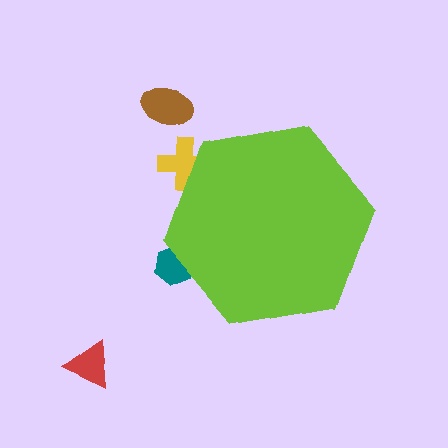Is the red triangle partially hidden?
No, the red triangle is fully visible.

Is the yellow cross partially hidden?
Yes, the yellow cross is partially hidden behind the lime hexagon.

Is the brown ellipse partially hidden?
No, the brown ellipse is fully visible.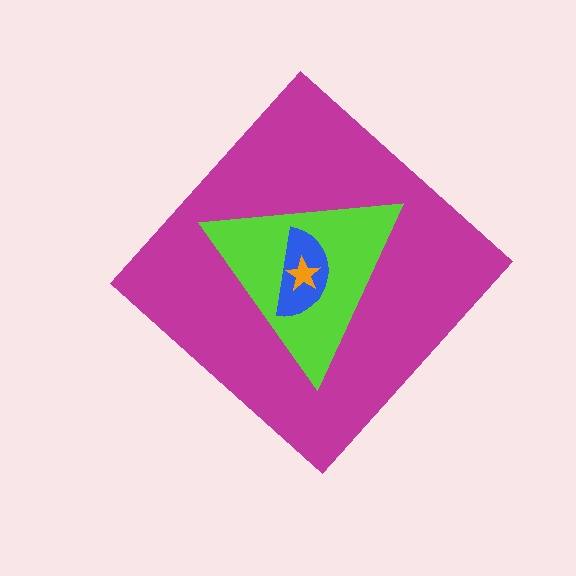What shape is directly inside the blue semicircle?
The orange star.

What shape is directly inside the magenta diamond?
The lime triangle.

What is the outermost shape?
The magenta diamond.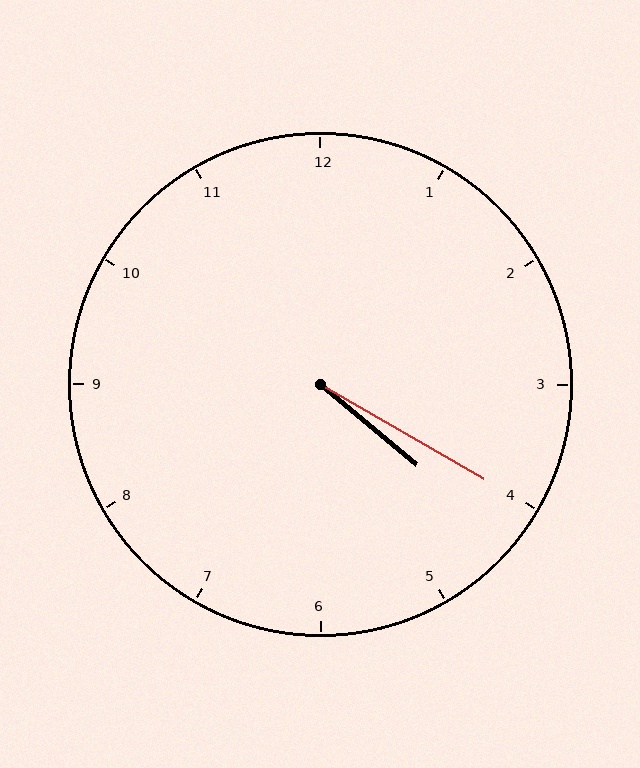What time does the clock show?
4:20.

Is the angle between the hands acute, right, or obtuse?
It is acute.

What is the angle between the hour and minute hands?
Approximately 10 degrees.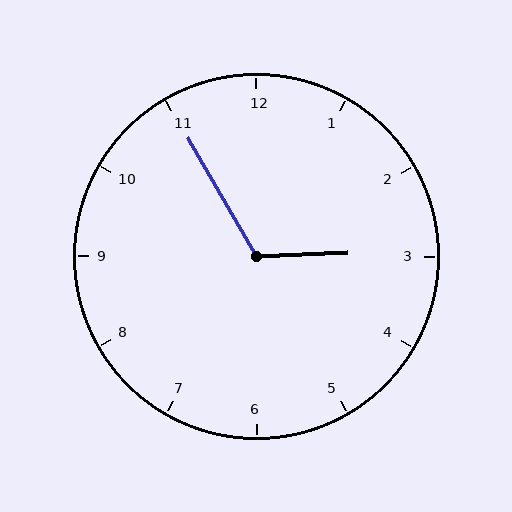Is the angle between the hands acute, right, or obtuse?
It is obtuse.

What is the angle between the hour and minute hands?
Approximately 118 degrees.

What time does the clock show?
2:55.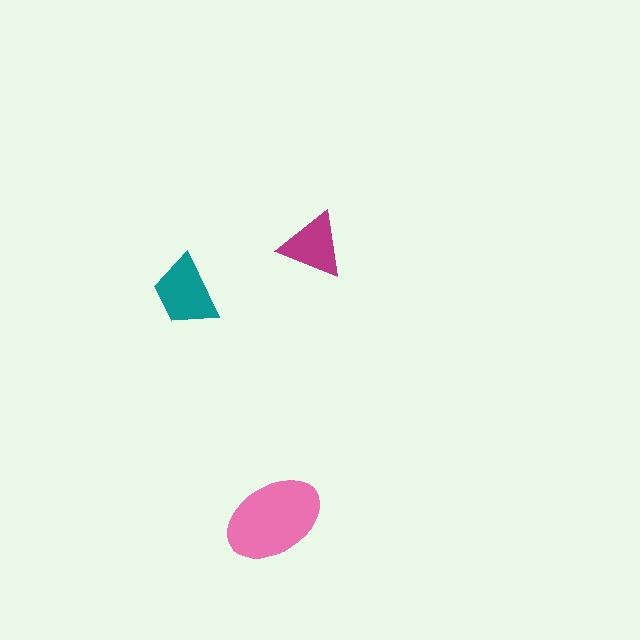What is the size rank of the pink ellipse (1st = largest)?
1st.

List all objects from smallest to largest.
The magenta triangle, the teal trapezoid, the pink ellipse.